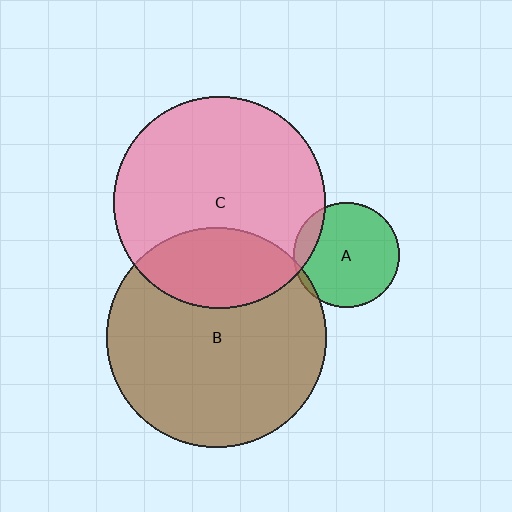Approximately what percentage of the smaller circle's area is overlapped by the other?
Approximately 25%.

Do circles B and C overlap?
Yes.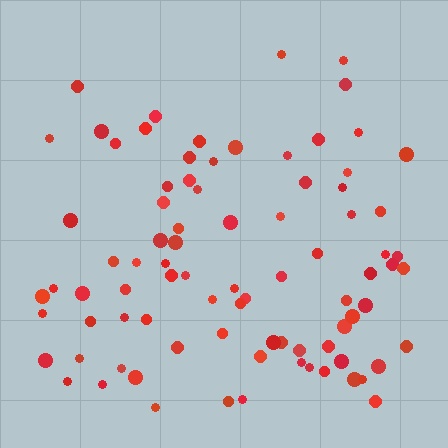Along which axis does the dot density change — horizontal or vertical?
Vertical.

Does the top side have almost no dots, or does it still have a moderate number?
Still a moderate number, just noticeably fewer than the bottom.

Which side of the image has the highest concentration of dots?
The bottom.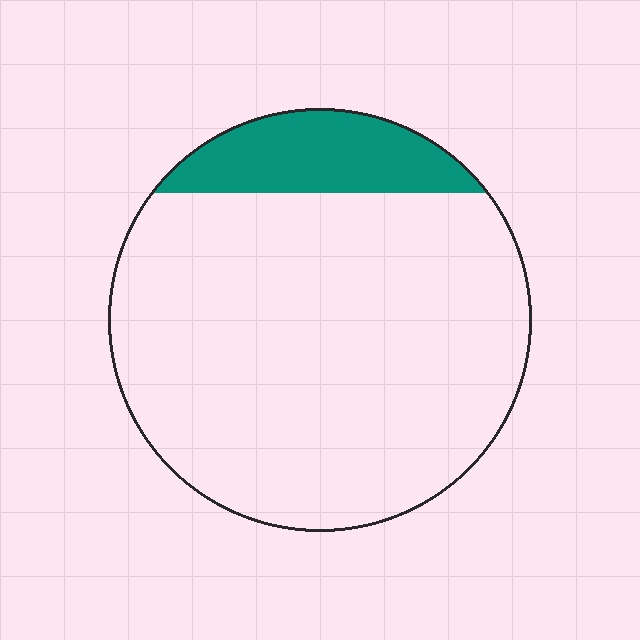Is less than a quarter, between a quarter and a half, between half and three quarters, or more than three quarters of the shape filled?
Less than a quarter.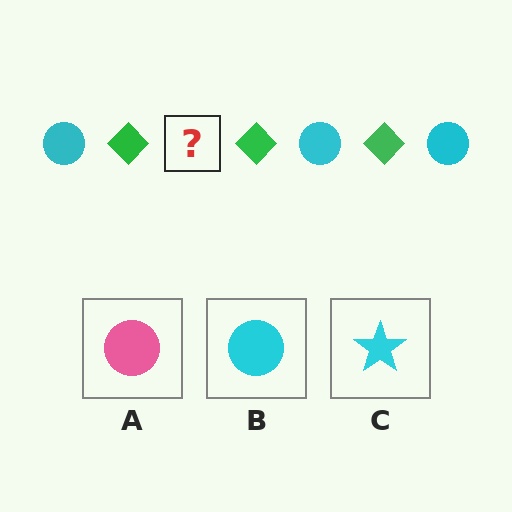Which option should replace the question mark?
Option B.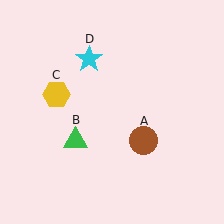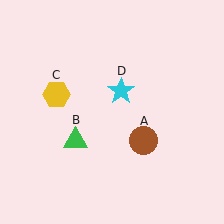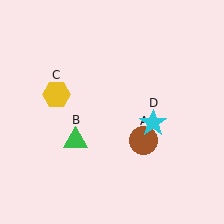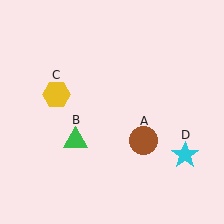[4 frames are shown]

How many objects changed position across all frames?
1 object changed position: cyan star (object D).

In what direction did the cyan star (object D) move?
The cyan star (object D) moved down and to the right.